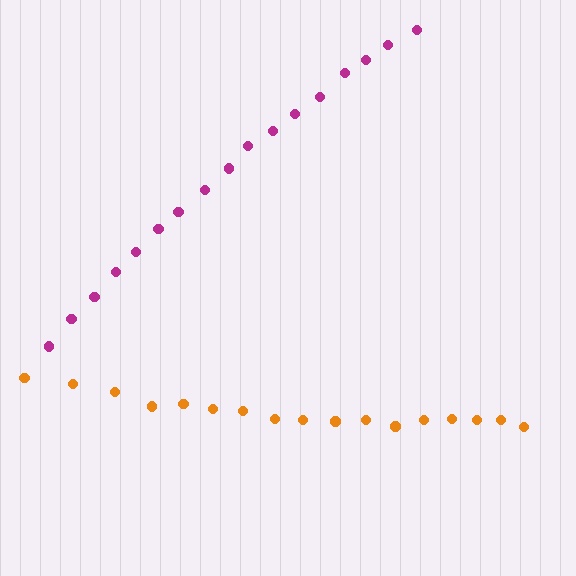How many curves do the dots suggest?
There are 2 distinct paths.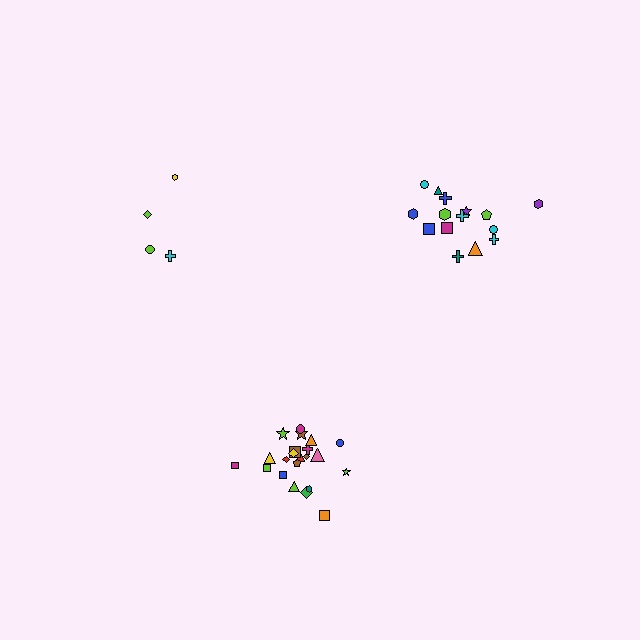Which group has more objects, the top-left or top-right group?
The top-right group.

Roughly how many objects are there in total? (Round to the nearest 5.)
Roughly 40 objects in total.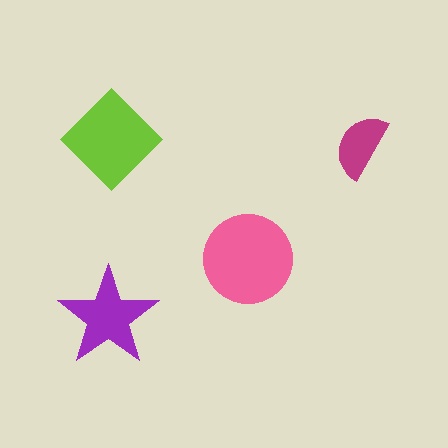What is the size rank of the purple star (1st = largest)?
3rd.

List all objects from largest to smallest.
The pink circle, the lime diamond, the purple star, the magenta semicircle.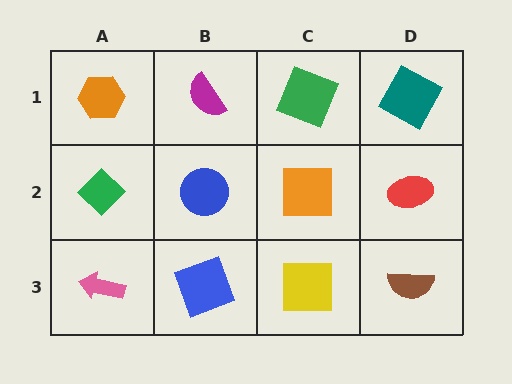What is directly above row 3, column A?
A green diamond.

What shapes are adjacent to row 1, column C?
An orange square (row 2, column C), a magenta semicircle (row 1, column B), a teal square (row 1, column D).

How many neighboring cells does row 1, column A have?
2.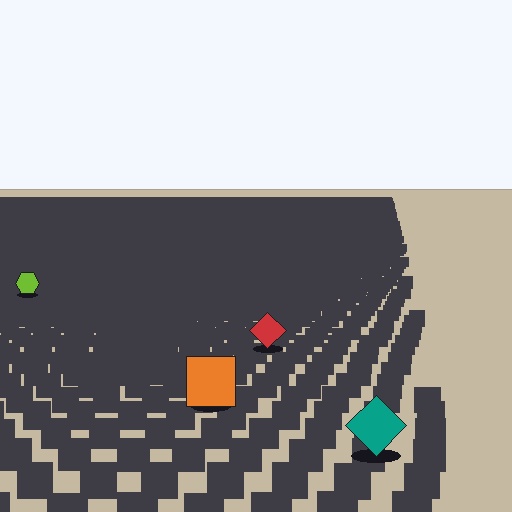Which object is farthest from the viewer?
The lime hexagon is farthest from the viewer. It appears smaller and the ground texture around it is denser.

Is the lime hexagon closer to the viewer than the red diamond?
No. The red diamond is closer — you can tell from the texture gradient: the ground texture is coarser near it.